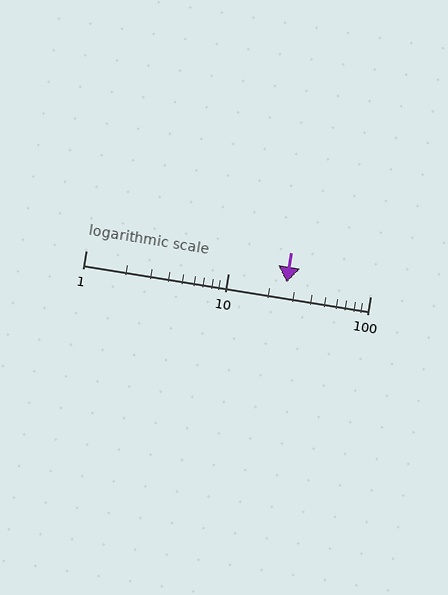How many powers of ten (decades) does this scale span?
The scale spans 2 decades, from 1 to 100.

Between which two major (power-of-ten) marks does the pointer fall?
The pointer is between 10 and 100.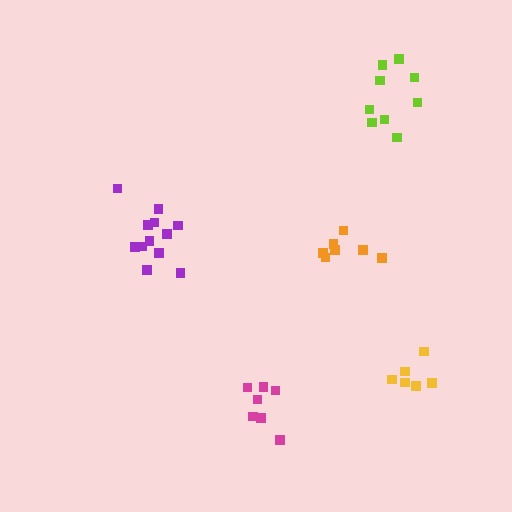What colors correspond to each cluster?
The clusters are colored: magenta, yellow, purple, orange, lime.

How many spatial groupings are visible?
There are 5 spatial groupings.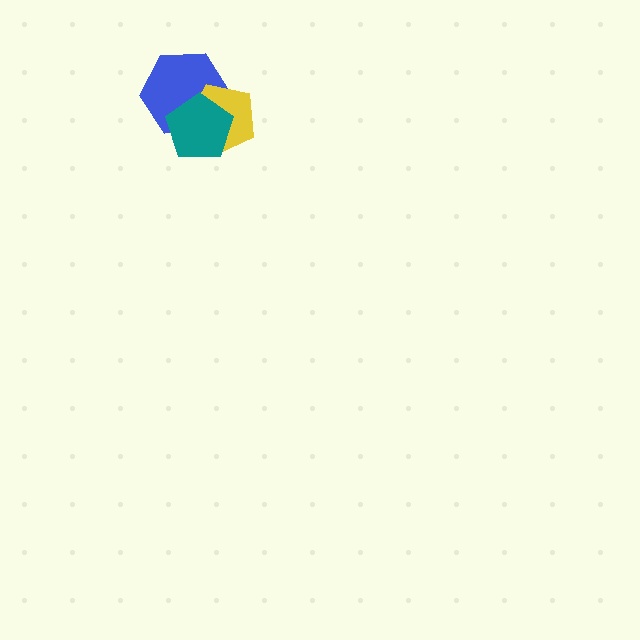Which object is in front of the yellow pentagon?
The teal pentagon is in front of the yellow pentagon.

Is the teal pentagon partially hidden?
No, no other shape covers it.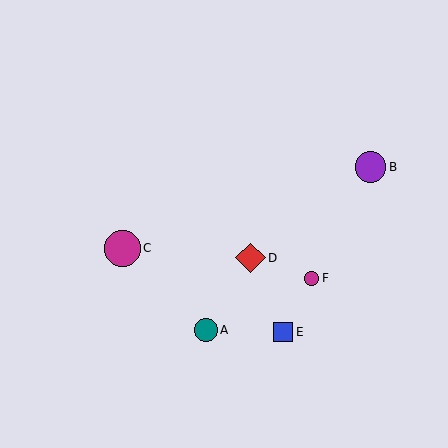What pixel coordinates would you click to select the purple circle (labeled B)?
Click at (371, 167) to select the purple circle B.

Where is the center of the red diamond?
The center of the red diamond is at (250, 258).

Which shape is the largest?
The magenta circle (labeled C) is the largest.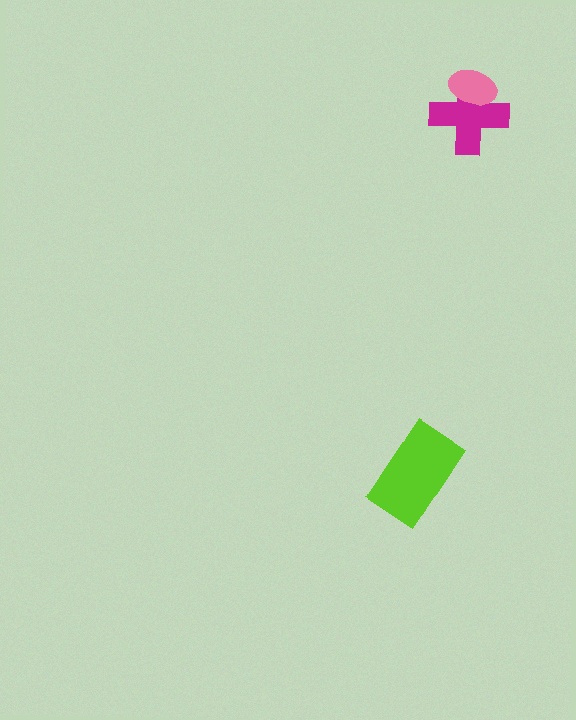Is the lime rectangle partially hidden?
No, no other shape covers it.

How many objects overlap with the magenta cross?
1 object overlaps with the magenta cross.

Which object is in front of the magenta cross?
The pink ellipse is in front of the magenta cross.